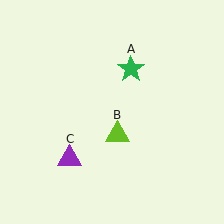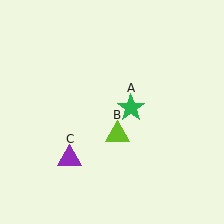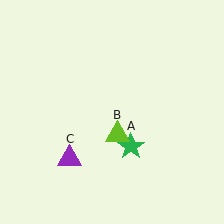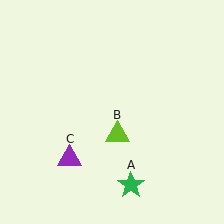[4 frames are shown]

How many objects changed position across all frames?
1 object changed position: green star (object A).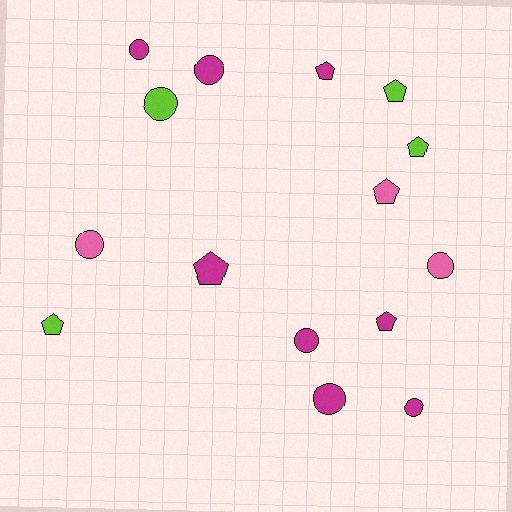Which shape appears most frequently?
Circle, with 8 objects.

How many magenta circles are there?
There are 5 magenta circles.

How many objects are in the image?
There are 15 objects.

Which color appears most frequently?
Magenta, with 8 objects.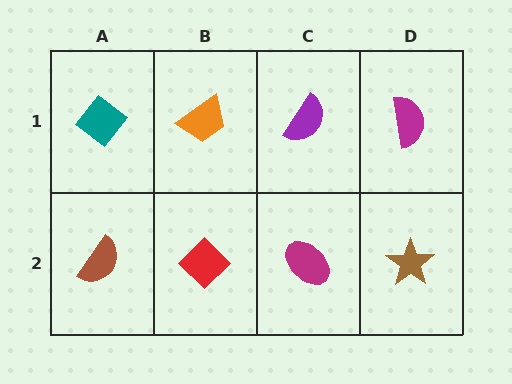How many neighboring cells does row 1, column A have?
2.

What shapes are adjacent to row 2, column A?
A teal diamond (row 1, column A), a red diamond (row 2, column B).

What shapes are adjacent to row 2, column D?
A magenta semicircle (row 1, column D), a magenta ellipse (row 2, column C).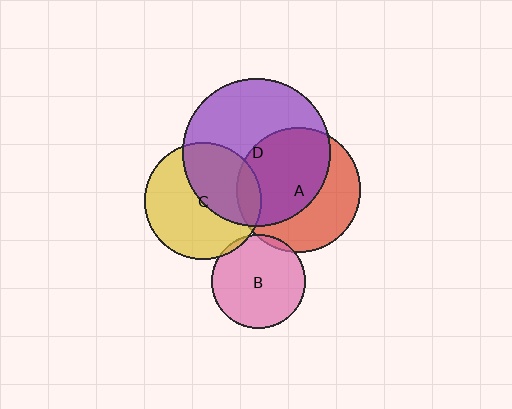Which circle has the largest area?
Circle D (purple).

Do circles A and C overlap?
Yes.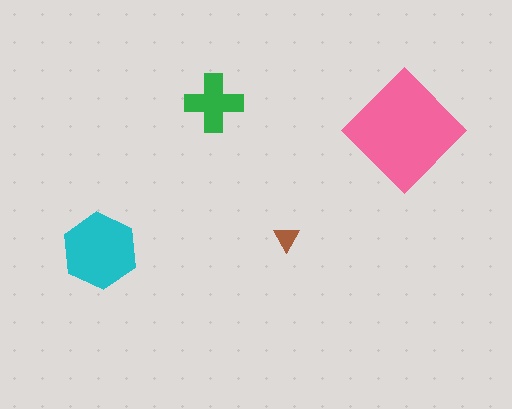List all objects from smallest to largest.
The brown triangle, the green cross, the cyan hexagon, the pink diamond.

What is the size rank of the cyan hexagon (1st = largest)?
2nd.